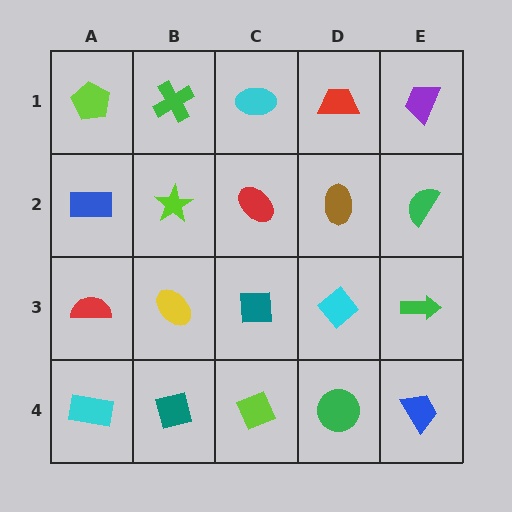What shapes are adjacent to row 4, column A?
A red semicircle (row 3, column A), a teal square (row 4, column B).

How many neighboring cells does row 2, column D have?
4.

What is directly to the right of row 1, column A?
A green cross.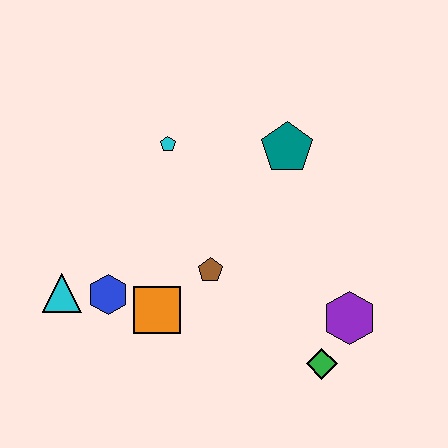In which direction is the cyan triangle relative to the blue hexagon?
The cyan triangle is to the left of the blue hexagon.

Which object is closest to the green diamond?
The purple hexagon is closest to the green diamond.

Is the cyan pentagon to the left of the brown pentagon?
Yes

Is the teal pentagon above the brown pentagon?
Yes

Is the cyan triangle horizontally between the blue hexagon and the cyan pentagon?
No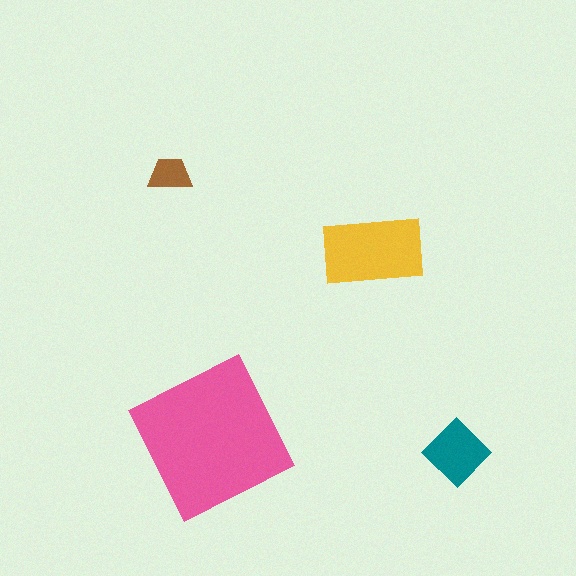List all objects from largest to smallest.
The pink square, the yellow rectangle, the teal diamond, the brown trapezoid.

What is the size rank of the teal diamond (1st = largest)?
3rd.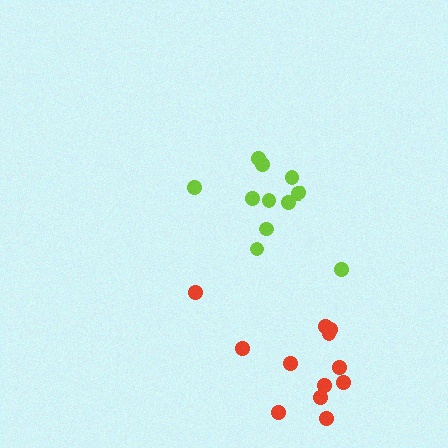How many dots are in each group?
Group 1: 11 dots, Group 2: 12 dots (23 total).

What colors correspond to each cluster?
The clusters are colored: lime, red.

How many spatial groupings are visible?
There are 2 spatial groupings.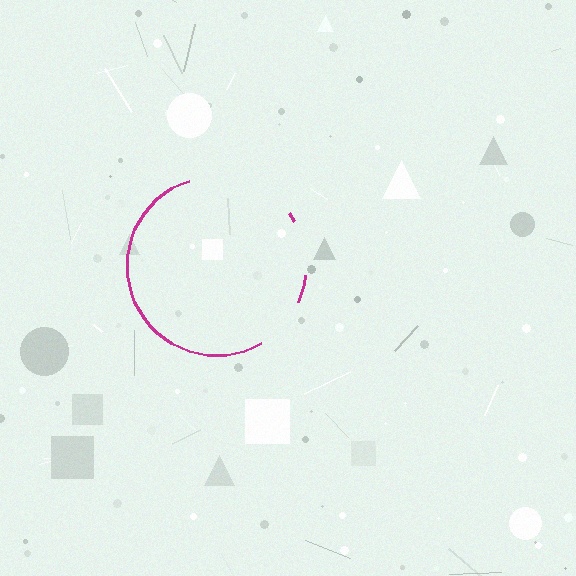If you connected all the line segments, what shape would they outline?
They would outline a circle.